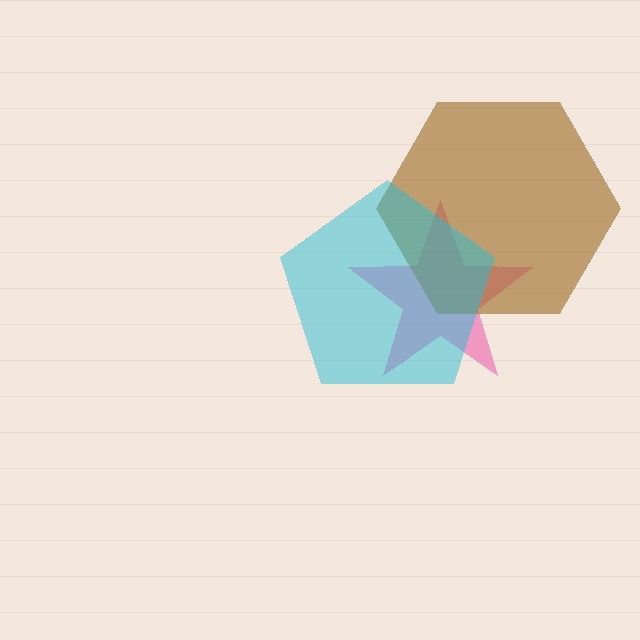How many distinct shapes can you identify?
There are 3 distinct shapes: a pink star, a brown hexagon, a cyan pentagon.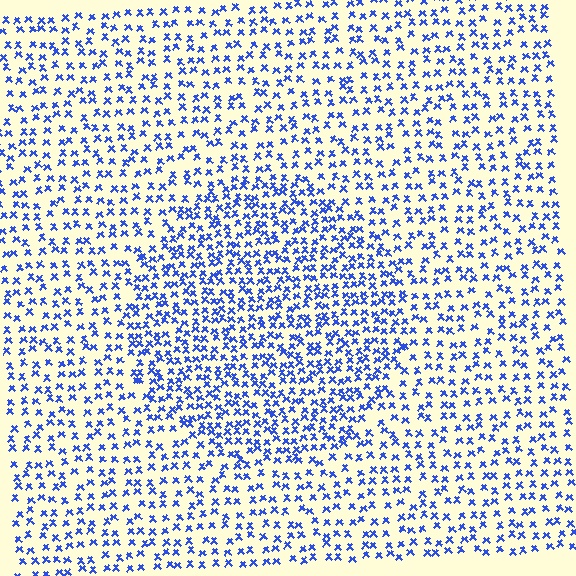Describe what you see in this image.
The image contains small blue elements arranged at two different densities. A circle-shaped region is visible where the elements are more densely packed than the surrounding area.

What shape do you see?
I see a circle.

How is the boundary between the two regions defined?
The boundary is defined by a change in element density (approximately 1.7x ratio). All elements are the same color, size, and shape.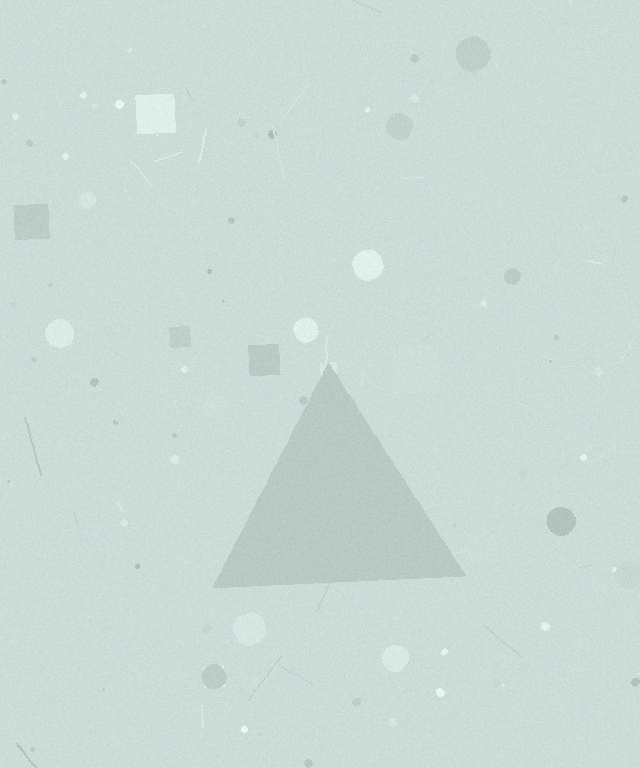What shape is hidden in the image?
A triangle is hidden in the image.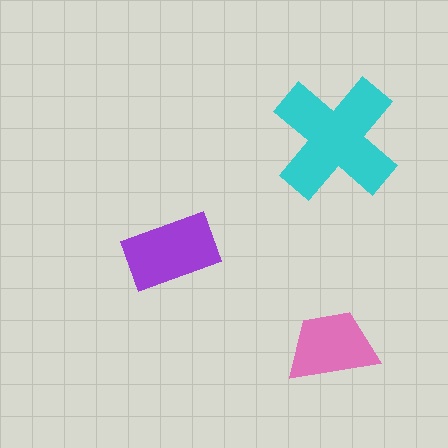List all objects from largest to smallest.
The cyan cross, the purple rectangle, the pink trapezoid.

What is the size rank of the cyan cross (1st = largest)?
1st.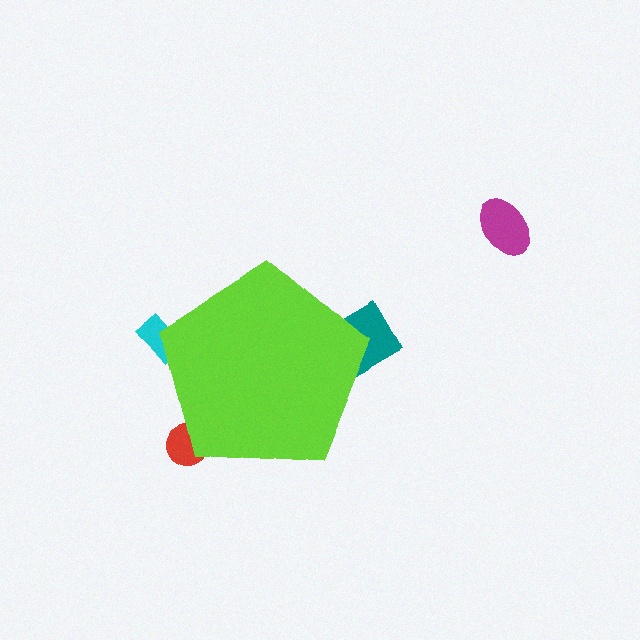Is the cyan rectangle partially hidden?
Yes, the cyan rectangle is partially hidden behind the lime pentagon.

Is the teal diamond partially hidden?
Yes, the teal diamond is partially hidden behind the lime pentagon.